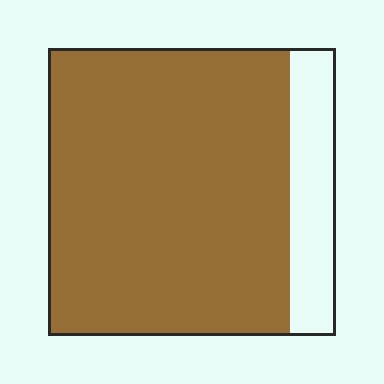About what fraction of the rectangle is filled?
About five sixths (5/6).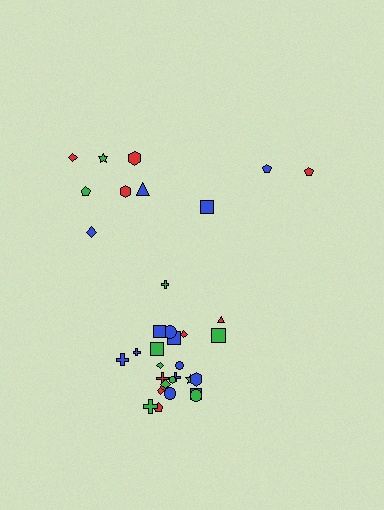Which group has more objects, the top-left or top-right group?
The top-left group.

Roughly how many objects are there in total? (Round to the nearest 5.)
Roughly 35 objects in total.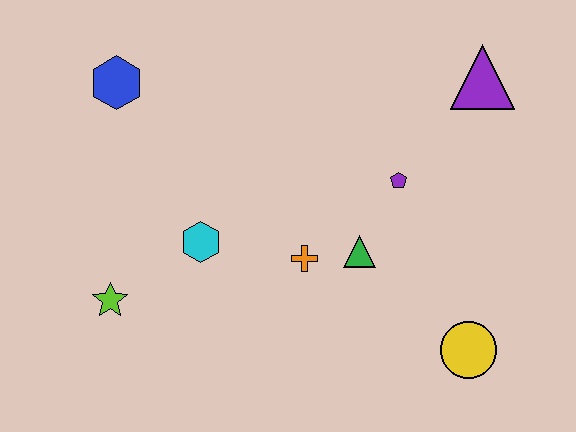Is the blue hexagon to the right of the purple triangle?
No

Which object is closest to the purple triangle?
The purple pentagon is closest to the purple triangle.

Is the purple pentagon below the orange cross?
No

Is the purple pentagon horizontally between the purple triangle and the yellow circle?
No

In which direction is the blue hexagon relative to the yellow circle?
The blue hexagon is to the left of the yellow circle.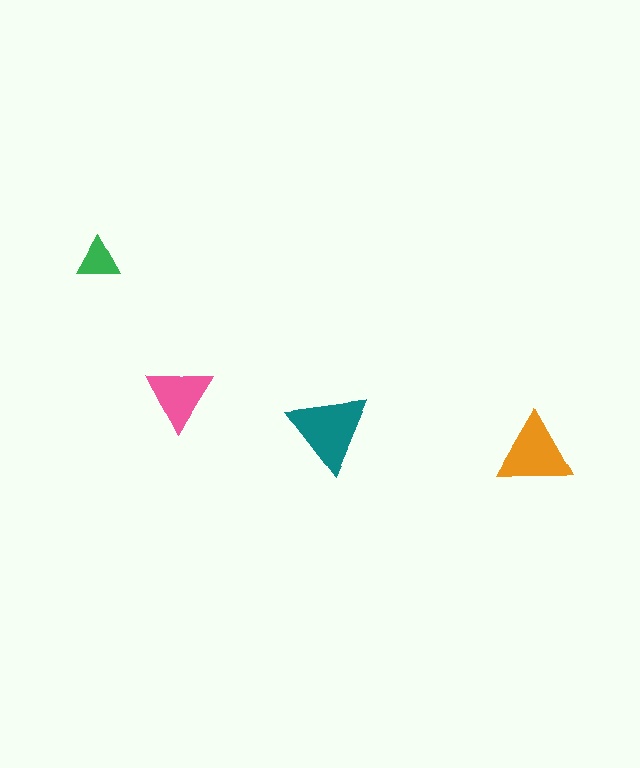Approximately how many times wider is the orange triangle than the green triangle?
About 1.5 times wider.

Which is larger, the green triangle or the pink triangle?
The pink one.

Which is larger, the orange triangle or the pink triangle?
The orange one.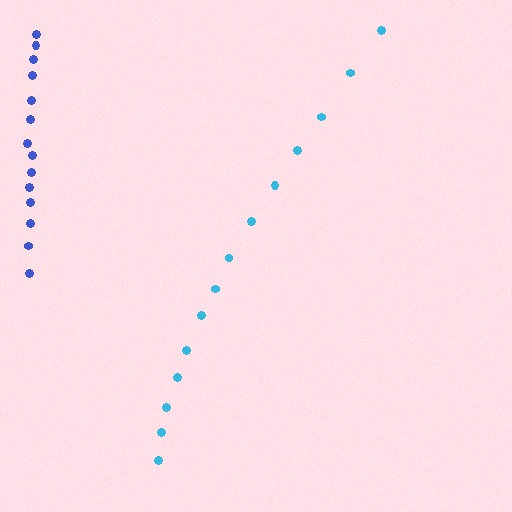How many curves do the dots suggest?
There are 2 distinct paths.